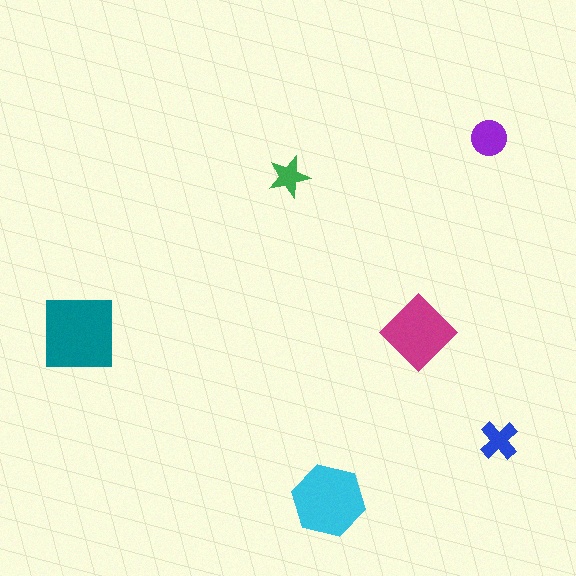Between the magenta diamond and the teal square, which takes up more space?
The teal square.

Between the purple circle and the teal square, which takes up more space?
The teal square.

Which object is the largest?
The teal square.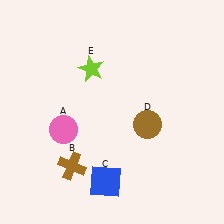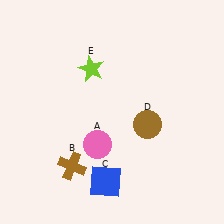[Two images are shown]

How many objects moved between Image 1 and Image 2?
1 object moved between the two images.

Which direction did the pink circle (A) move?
The pink circle (A) moved right.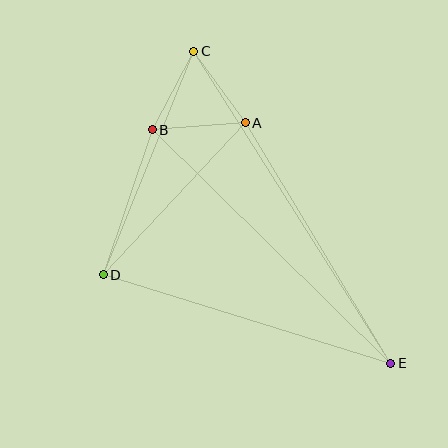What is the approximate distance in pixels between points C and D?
The distance between C and D is approximately 241 pixels.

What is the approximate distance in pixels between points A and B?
The distance between A and B is approximately 93 pixels.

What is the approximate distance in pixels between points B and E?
The distance between B and E is approximately 334 pixels.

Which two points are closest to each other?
Points A and C are closest to each other.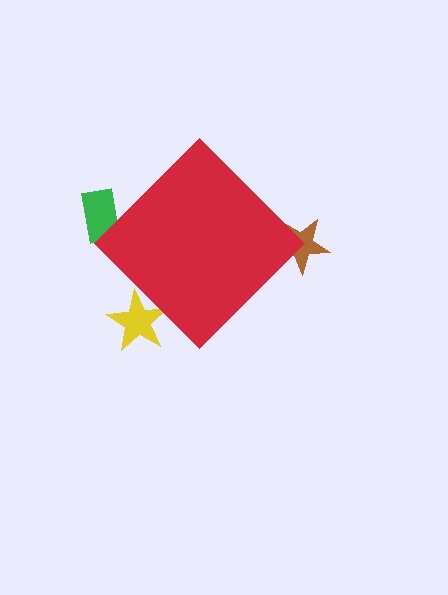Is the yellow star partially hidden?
Yes, the yellow star is partially hidden behind the red diamond.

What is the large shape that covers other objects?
A red diamond.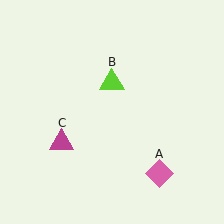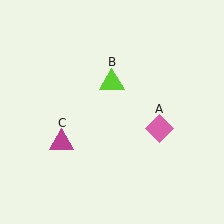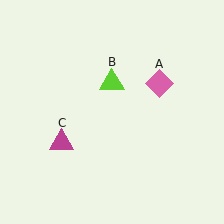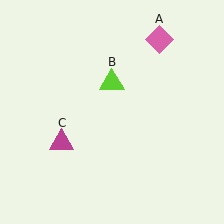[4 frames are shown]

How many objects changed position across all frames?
1 object changed position: pink diamond (object A).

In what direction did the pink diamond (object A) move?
The pink diamond (object A) moved up.